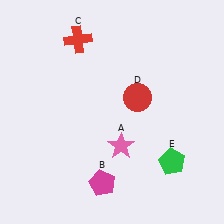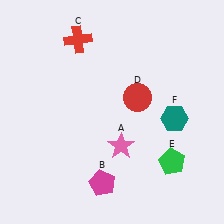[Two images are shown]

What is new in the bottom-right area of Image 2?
A teal hexagon (F) was added in the bottom-right area of Image 2.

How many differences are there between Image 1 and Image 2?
There is 1 difference between the two images.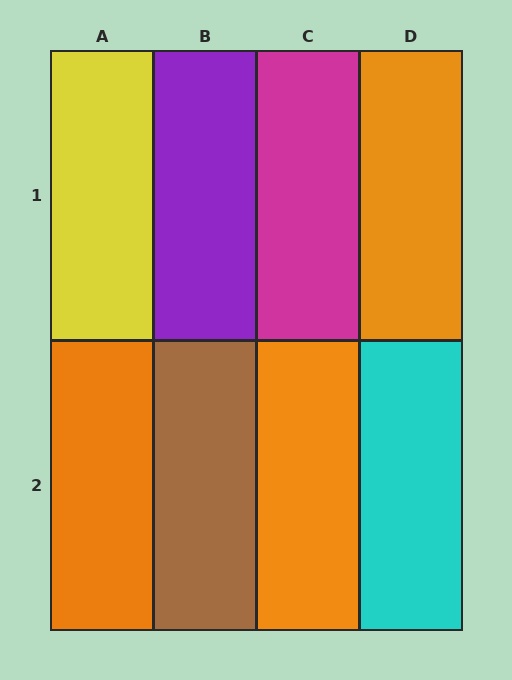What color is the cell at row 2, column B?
Brown.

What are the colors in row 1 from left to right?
Yellow, purple, magenta, orange.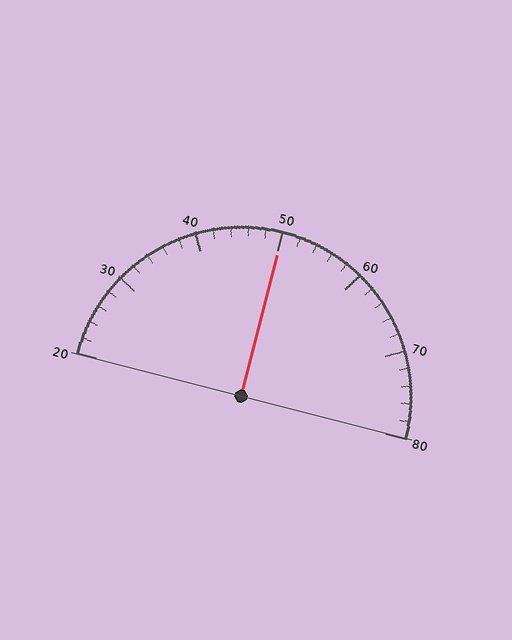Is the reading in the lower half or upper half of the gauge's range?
The reading is in the upper half of the range (20 to 80).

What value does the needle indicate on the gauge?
The needle indicates approximately 50.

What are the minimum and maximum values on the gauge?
The gauge ranges from 20 to 80.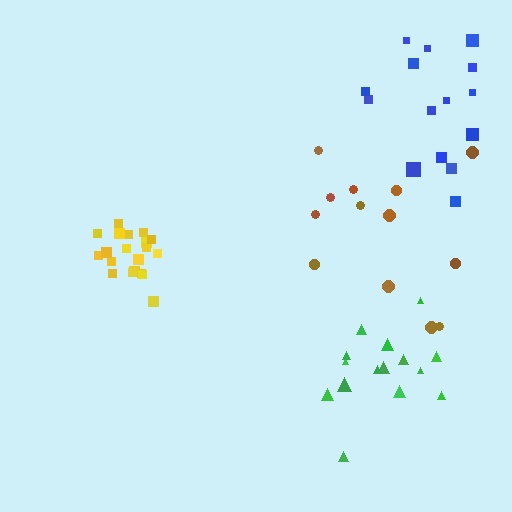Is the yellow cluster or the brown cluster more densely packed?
Yellow.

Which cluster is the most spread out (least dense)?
Brown.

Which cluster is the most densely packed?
Yellow.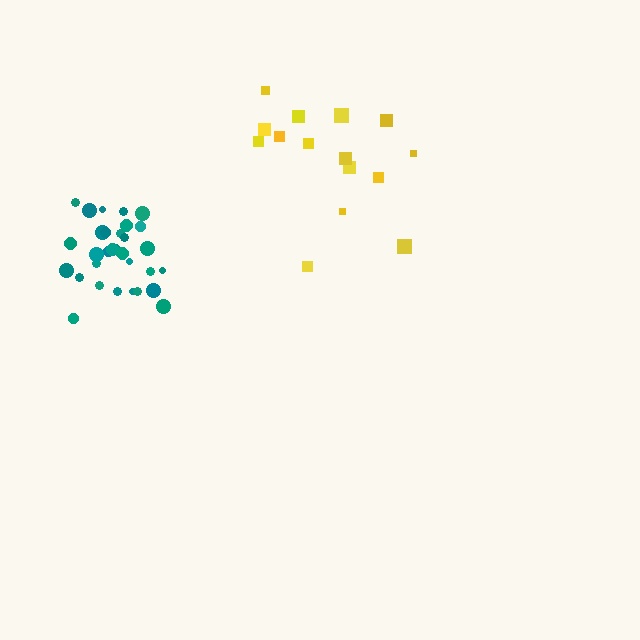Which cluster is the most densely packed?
Teal.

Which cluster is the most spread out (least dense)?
Yellow.